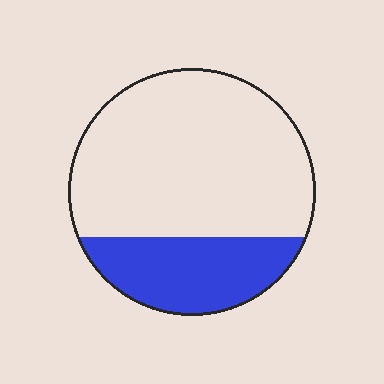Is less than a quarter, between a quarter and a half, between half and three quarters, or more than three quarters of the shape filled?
Between a quarter and a half.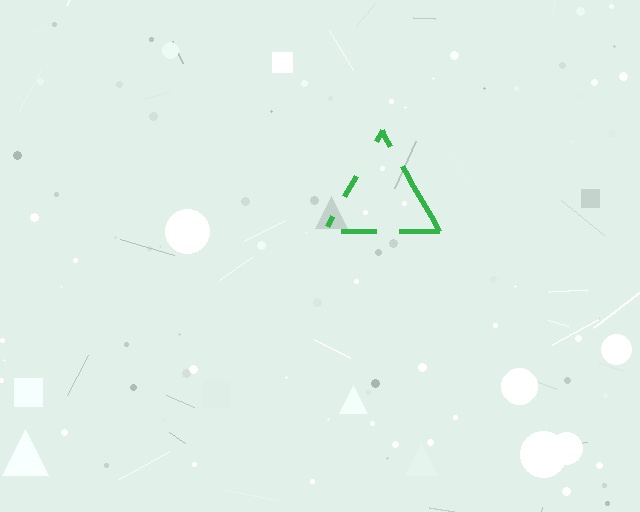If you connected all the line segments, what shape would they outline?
They would outline a triangle.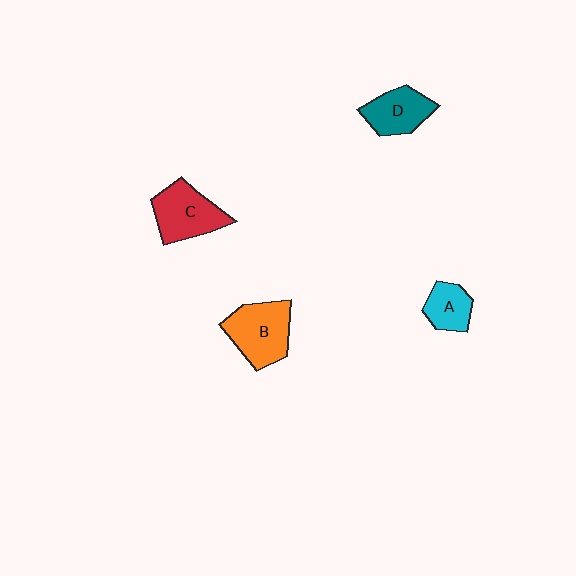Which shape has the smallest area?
Shape A (cyan).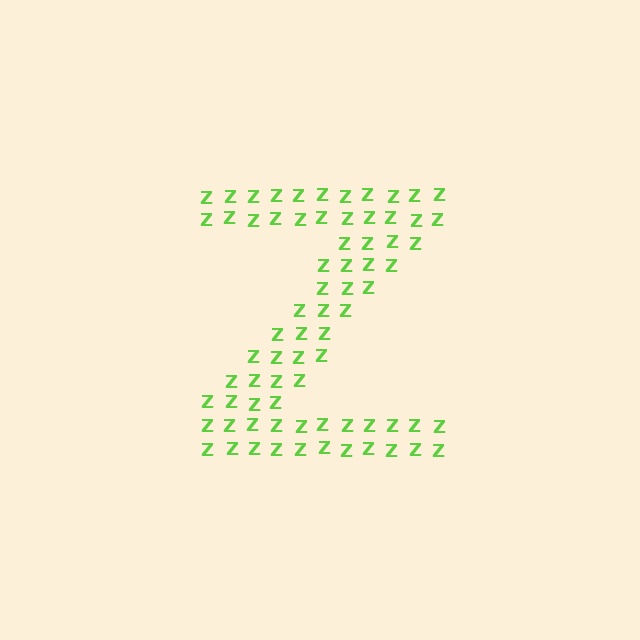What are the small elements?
The small elements are letter Z's.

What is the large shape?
The large shape is the letter Z.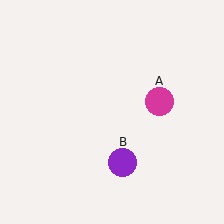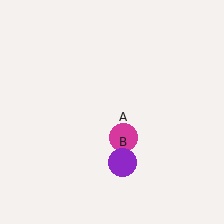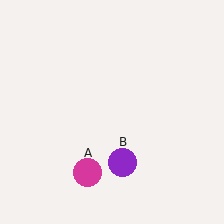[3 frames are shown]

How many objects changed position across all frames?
1 object changed position: magenta circle (object A).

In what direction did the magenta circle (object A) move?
The magenta circle (object A) moved down and to the left.